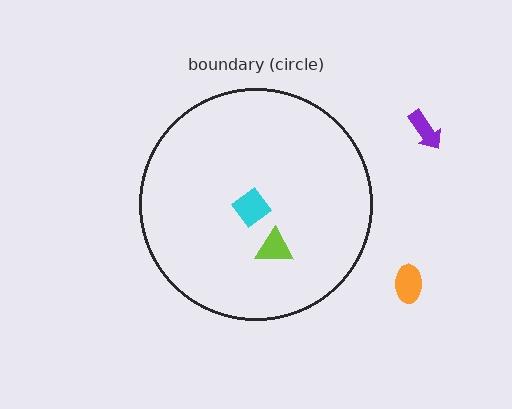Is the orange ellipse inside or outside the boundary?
Outside.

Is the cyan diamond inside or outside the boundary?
Inside.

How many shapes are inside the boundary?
2 inside, 2 outside.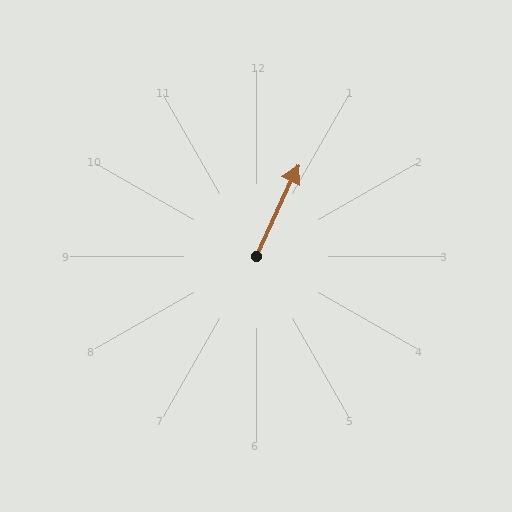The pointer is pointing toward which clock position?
Roughly 1 o'clock.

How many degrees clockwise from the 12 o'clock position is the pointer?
Approximately 25 degrees.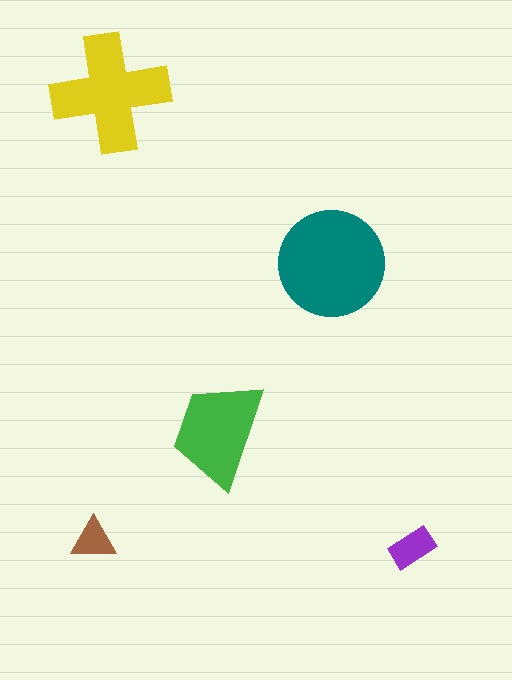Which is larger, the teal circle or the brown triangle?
The teal circle.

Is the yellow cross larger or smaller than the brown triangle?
Larger.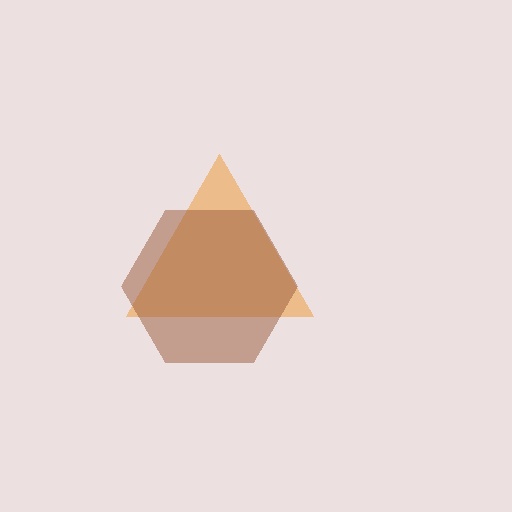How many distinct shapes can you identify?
There are 2 distinct shapes: an orange triangle, a brown hexagon.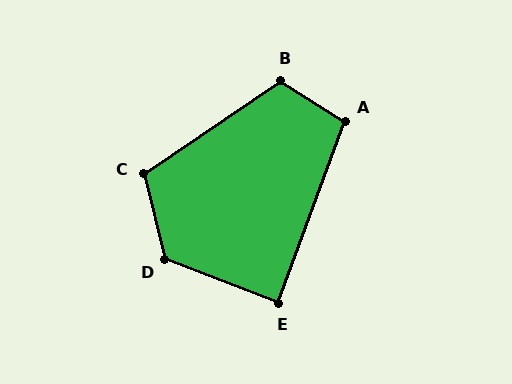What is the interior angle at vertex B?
Approximately 114 degrees (obtuse).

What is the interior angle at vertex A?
Approximately 102 degrees (obtuse).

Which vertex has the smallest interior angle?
E, at approximately 89 degrees.